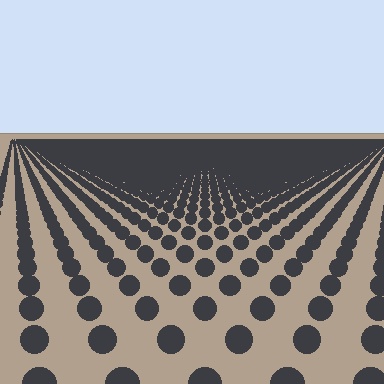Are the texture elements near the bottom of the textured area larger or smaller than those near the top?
Larger. Near the bottom, elements are closer to the viewer and appear at a bigger on-screen size.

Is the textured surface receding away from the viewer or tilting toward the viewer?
The surface is receding away from the viewer. Texture elements get smaller and denser toward the top.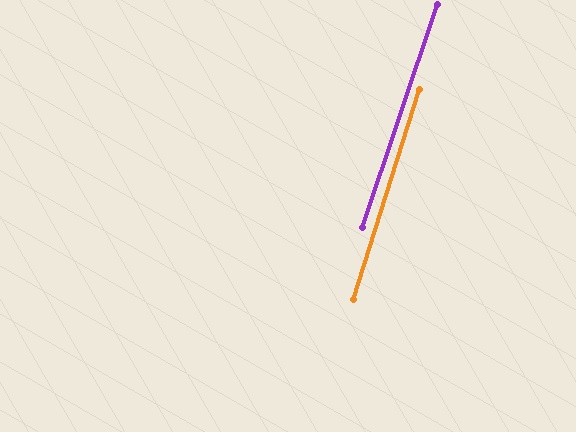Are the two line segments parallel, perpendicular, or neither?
Parallel — their directions differ by only 1.1°.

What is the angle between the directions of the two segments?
Approximately 1 degree.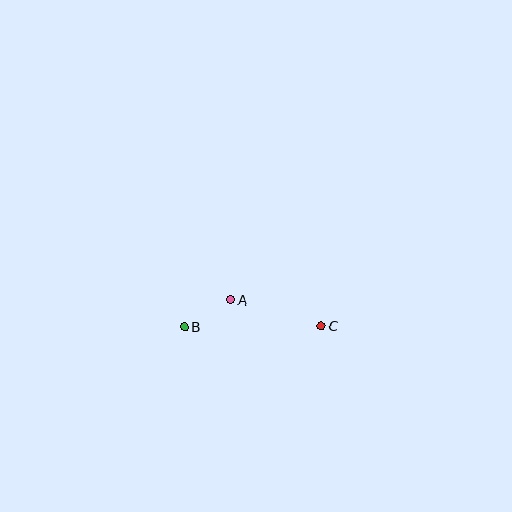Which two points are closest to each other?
Points A and B are closest to each other.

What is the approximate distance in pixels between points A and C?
The distance between A and C is approximately 94 pixels.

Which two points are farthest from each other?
Points B and C are farthest from each other.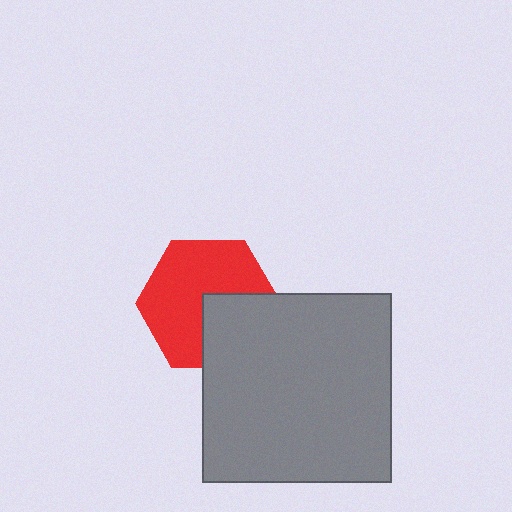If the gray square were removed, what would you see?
You would see the complete red hexagon.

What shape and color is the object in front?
The object in front is a gray square.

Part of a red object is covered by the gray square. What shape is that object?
It is a hexagon.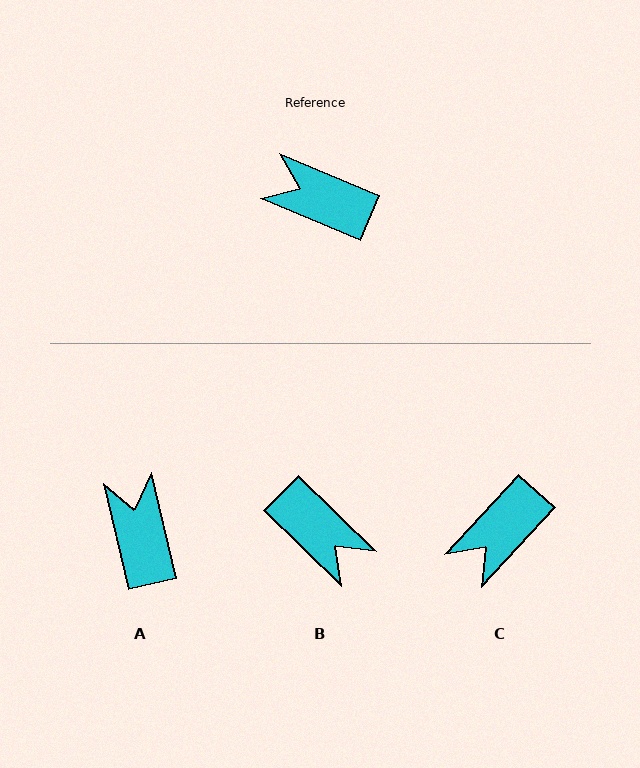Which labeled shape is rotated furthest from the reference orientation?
B, about 158 degrees away.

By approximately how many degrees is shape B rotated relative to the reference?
Approximately 158 degrees counter-clockwise.